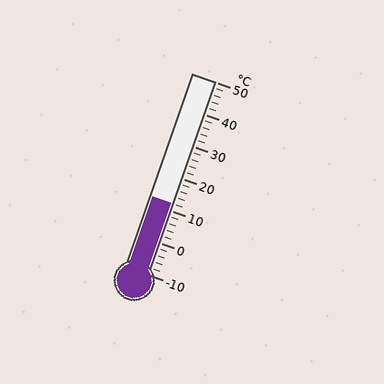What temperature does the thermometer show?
The thermometer shows approximately 12°C.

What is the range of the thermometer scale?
The thermometer scale ranges from -10°C to 50°C.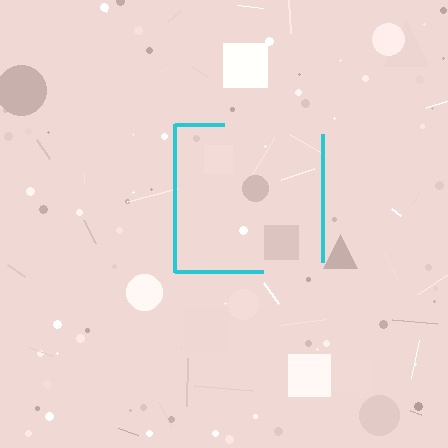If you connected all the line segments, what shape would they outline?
They would outline a square.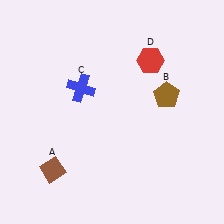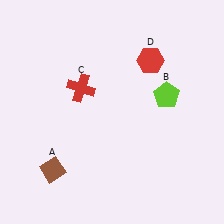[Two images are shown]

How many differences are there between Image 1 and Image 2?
There are 2 differences between the two images.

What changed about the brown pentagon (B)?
In Image 1, B is brown. In Image 2, it changed to lime.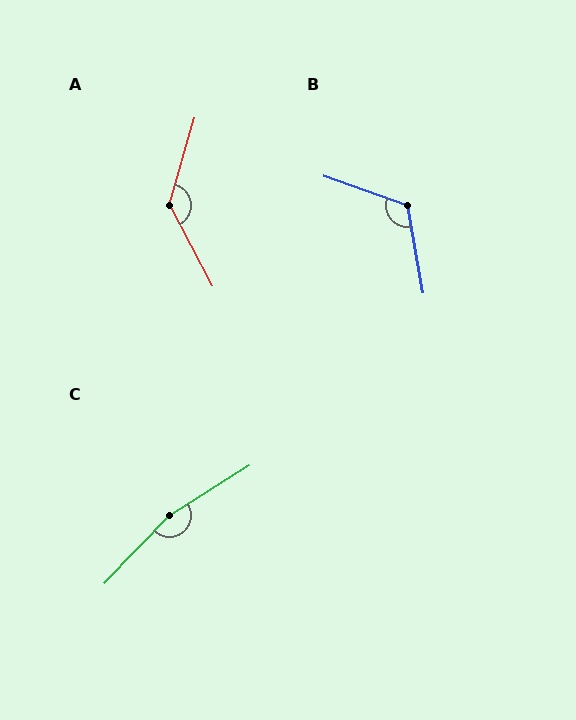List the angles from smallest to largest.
B (119°), A (136°), C (166°).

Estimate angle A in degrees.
Approximately 136 degrees.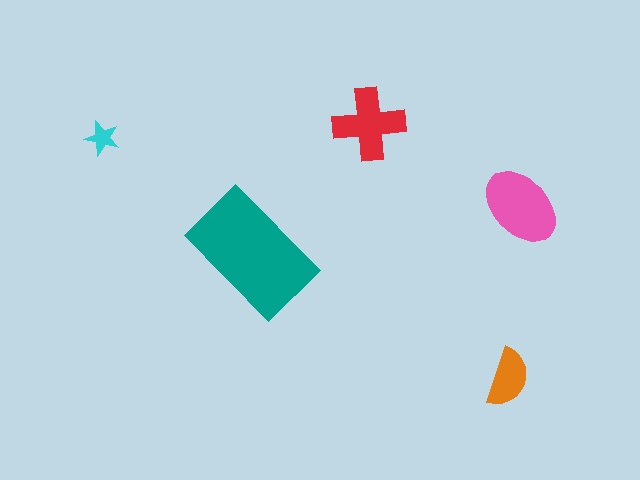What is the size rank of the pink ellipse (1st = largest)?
2nd.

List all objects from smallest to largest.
The cyan star, the orange semicircle, the red cross, the pink ellipse, the teal rectangle.